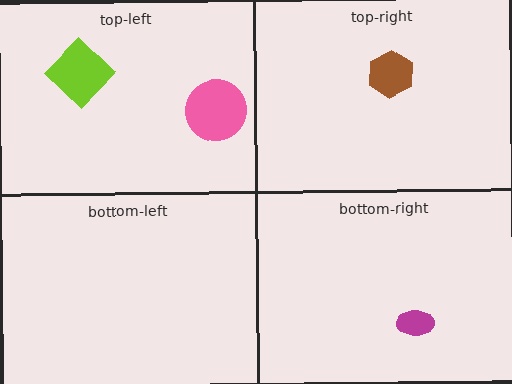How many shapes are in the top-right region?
1.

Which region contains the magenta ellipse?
The bottom-right region.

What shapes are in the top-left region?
The pink circle, the lime diamond.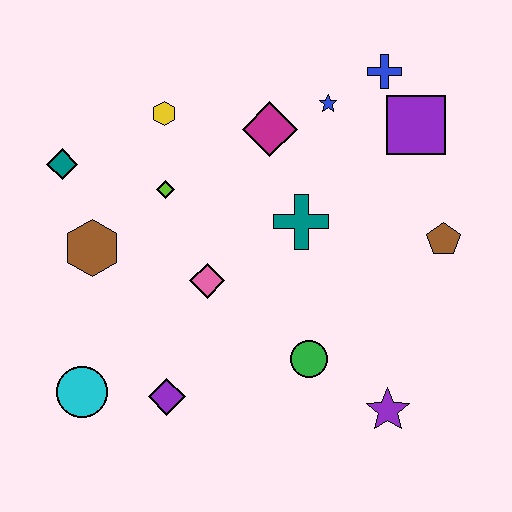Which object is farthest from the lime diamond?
The purple star is farthest from the lime diamond.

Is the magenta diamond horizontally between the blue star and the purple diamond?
Yes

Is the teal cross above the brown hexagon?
Yes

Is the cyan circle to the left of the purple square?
Yes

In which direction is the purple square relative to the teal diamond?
The purple square is to the right of the teal diamond.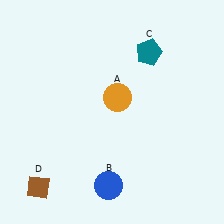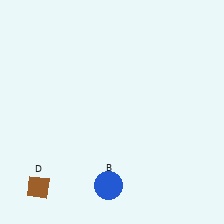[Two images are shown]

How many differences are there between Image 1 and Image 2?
There are 2 differences between the two images.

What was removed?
The teal pentagon (C), the orange circle (A) were removed in Image 2.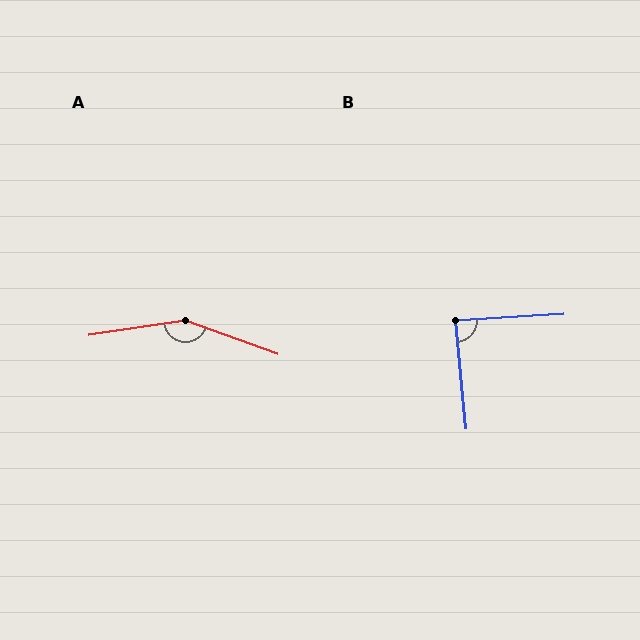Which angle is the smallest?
B, at approximately 88 degrees.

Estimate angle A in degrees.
Approximately 151 degrees.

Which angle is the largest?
A, at approximately 151 degrees.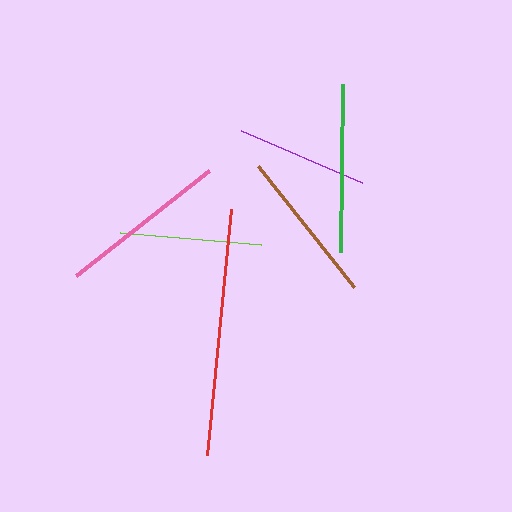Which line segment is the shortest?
The purple line is the shortest at approximately 131 pixels.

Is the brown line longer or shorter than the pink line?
The pink line is longer than the brown line.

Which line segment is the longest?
The red line is the longest at approximately 248 pixels.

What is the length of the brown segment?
The brown segment is approximately 154 pixels long.